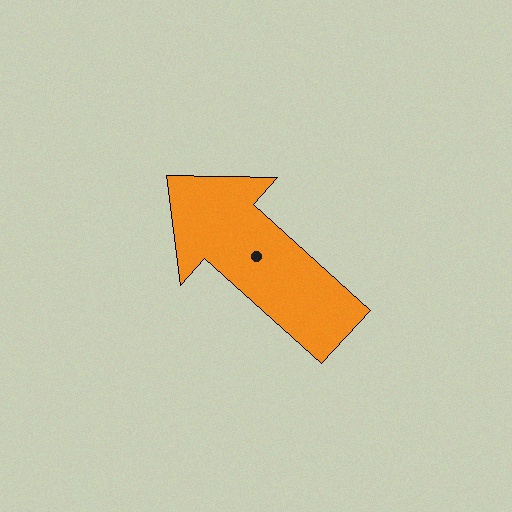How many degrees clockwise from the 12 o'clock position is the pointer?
Approximately 312 degrees.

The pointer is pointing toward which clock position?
Roughly 10 o'clock.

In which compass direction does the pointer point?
Northwest.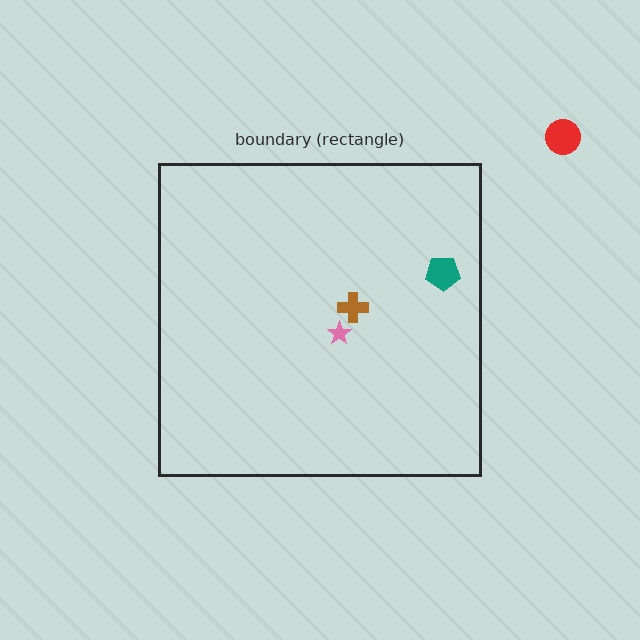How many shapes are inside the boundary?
3 inside, 1 outside.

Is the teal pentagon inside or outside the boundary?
Inside.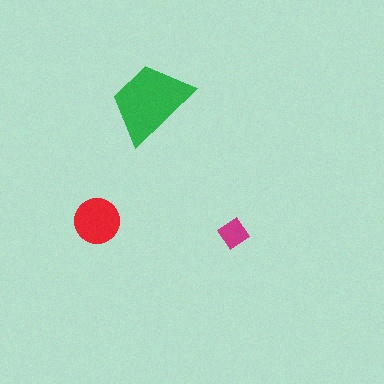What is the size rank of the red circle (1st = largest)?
2nd.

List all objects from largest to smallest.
The green trapezoid, the red circle, the magenta diamond.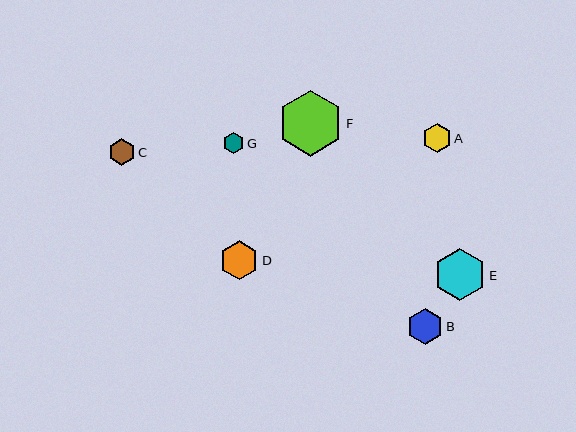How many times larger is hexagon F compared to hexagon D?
Hexagon F is approximately 1.7 times the size of hexagon D.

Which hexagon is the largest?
Hexagon F is the largest with a size of approximately 65 pixels.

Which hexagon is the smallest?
Hexagon G is the smallest with a size of approximately 20 pixels.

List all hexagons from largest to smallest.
From largest to smallest: F, E, D, B, A, C, G.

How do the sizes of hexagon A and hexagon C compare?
Hexagon A and hexagon C are approximately the same size.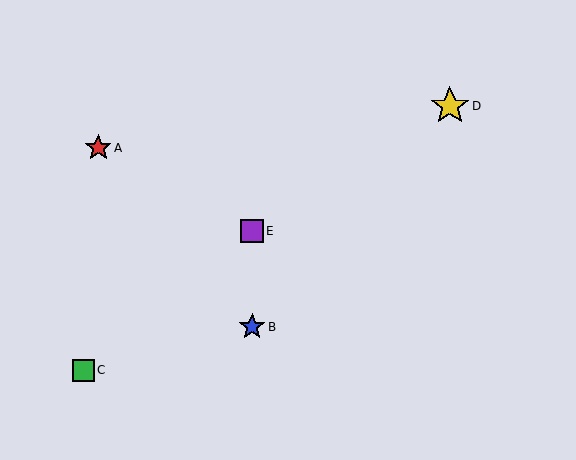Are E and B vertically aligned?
Yes, both are at x≈252.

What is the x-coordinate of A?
Object A is at x≈98.